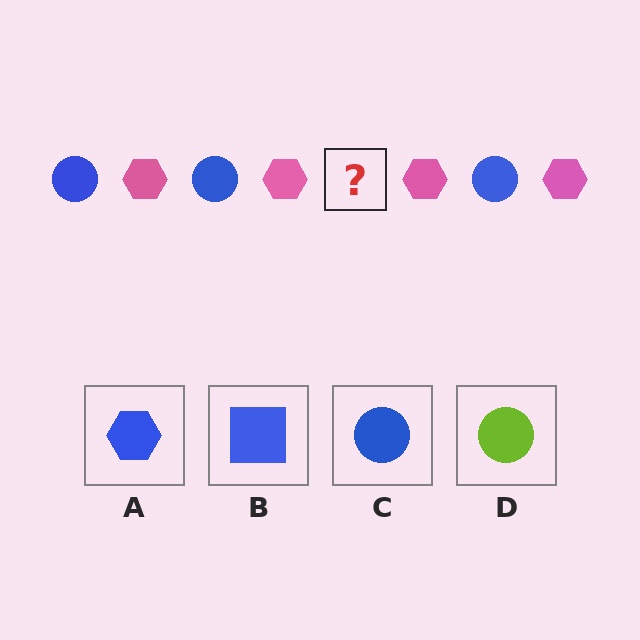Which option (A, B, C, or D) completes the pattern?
C.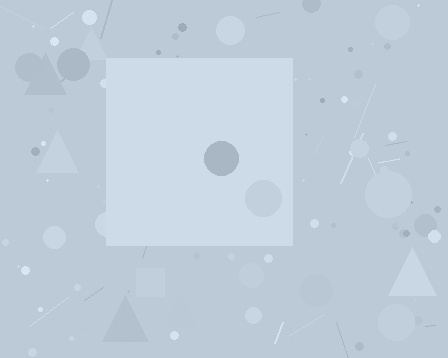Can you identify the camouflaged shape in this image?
The camouflaged shape is a square.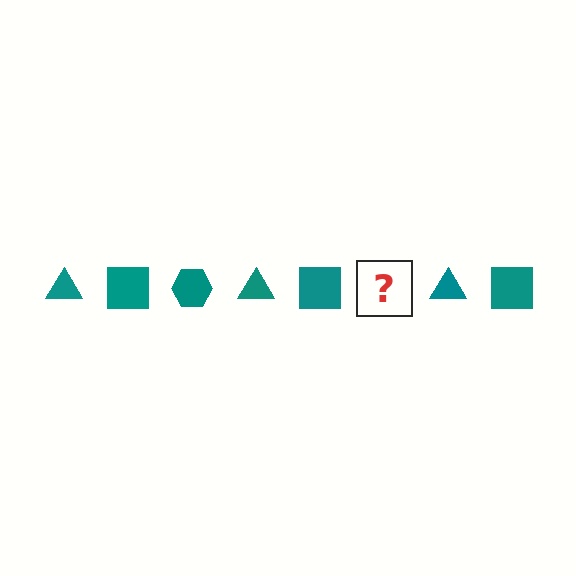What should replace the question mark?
The question mark should be replaced with a teal hexagon.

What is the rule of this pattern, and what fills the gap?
The rule is that the pattern cycles through triangle, square, hexagon shapes in teal. The gap should be filled with a teal hexagon.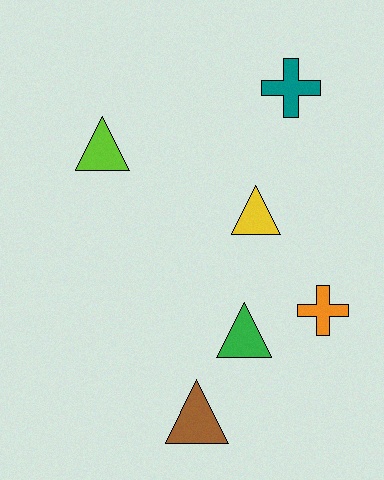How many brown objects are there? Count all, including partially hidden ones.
There is 1 brown object.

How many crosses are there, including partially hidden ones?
There are 2 crosses.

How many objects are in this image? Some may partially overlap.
There are 6 objects.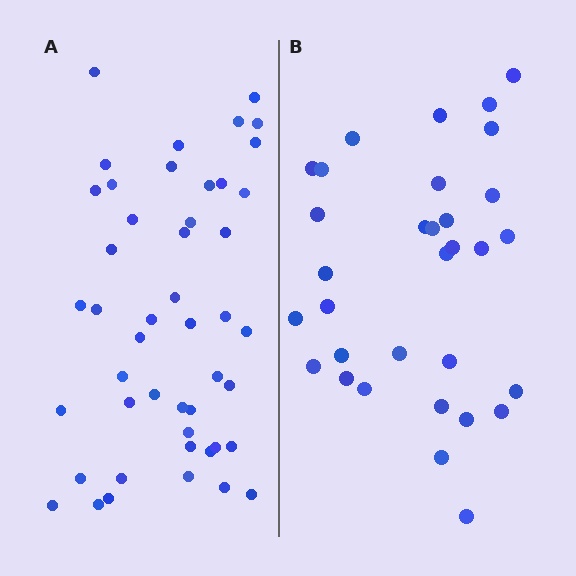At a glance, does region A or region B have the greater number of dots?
Region A (the left region) has more dots.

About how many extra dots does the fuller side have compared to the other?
Region A has approximately 15 more dots than region B.